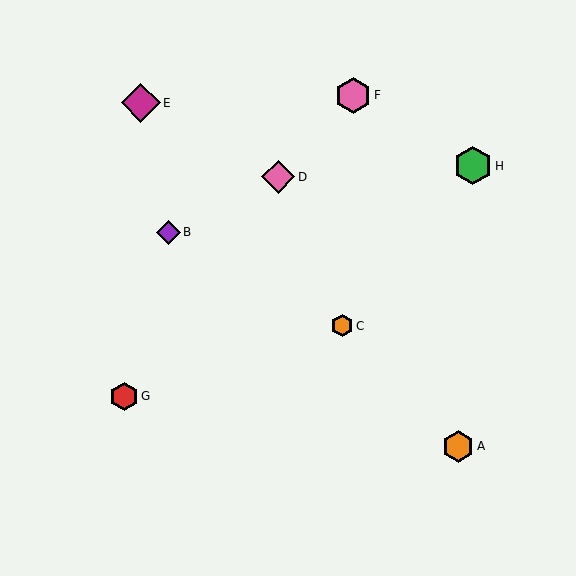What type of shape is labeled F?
Shape F is a pink hexagon.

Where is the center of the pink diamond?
The center of the pink diamond is at (278, 177).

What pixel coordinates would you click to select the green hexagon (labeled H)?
Click at (473, 166) to select the green hexagon H.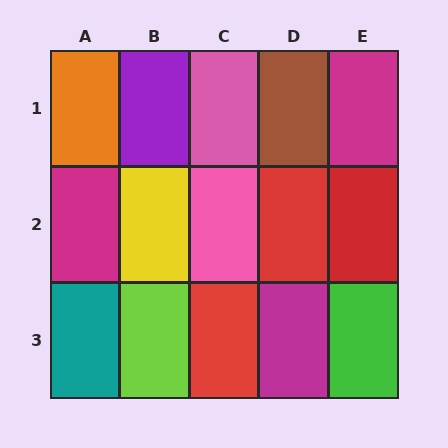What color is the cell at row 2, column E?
Red.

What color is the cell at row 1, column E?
Magenta.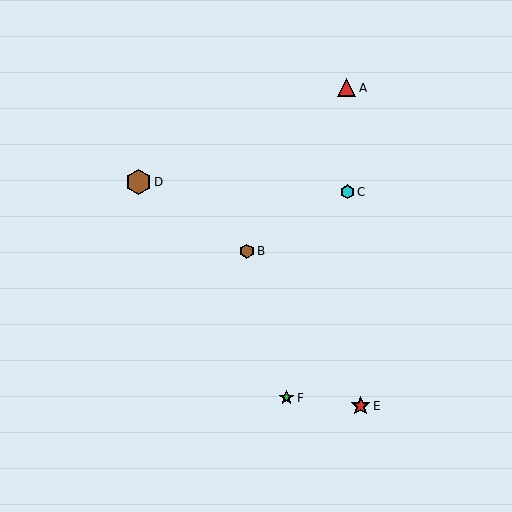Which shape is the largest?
The brown hexagon (labeled D) is the largest.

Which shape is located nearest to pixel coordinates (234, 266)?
The brown hexagon (labeled B) at (247, 251) is nearest to that location.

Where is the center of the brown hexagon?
The center of the brown hexagon is at (247, 251).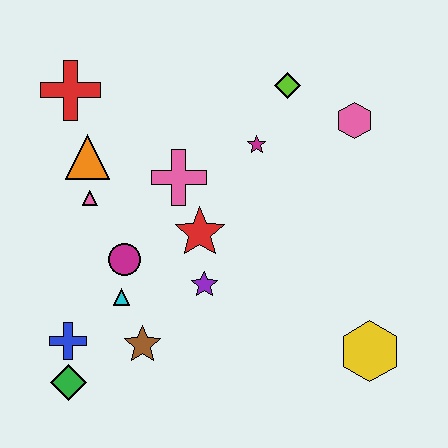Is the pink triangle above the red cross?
No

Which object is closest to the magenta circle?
The cyan triangle is closest to the magenta circle.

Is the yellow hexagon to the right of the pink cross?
Yes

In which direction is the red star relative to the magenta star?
The red star is below the magenta star.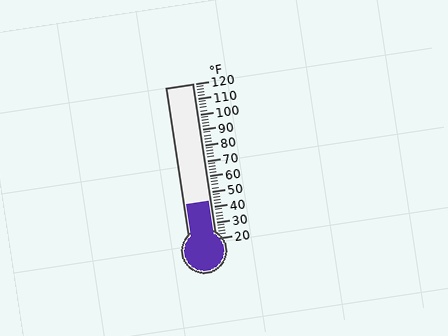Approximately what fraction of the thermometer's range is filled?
The thermometer is filled to approximately 25% of its range.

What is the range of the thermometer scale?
The thermometer scale ranges from 20°F to 120°F.